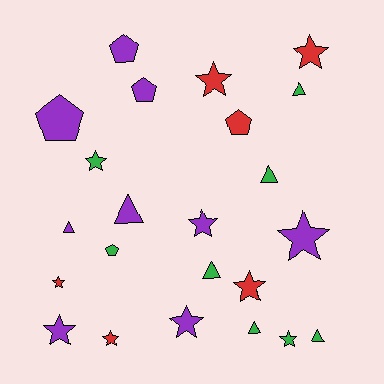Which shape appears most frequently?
Star, with 11 objects.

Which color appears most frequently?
Purple, with 9 objects.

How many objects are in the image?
There are 23 objects.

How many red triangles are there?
There are no red triangles.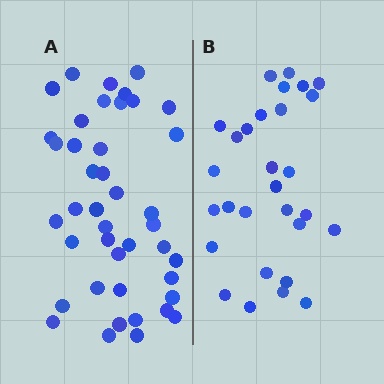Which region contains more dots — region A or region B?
Region A (the left region) has more dots.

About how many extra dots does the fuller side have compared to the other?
Region A has approximately 15 more dots than region B.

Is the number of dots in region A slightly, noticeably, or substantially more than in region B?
Region A has noticeably more, but not dramatically so. The ratio is roughly 1.4 to 1.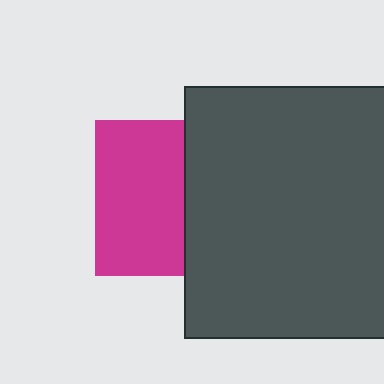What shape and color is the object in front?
The object in front is a dark gray square.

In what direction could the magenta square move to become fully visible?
The magenta square could move left. That would shift it out from behind the dark gray square entirely.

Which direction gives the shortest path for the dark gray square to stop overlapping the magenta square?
Moving right gives the shortest separation.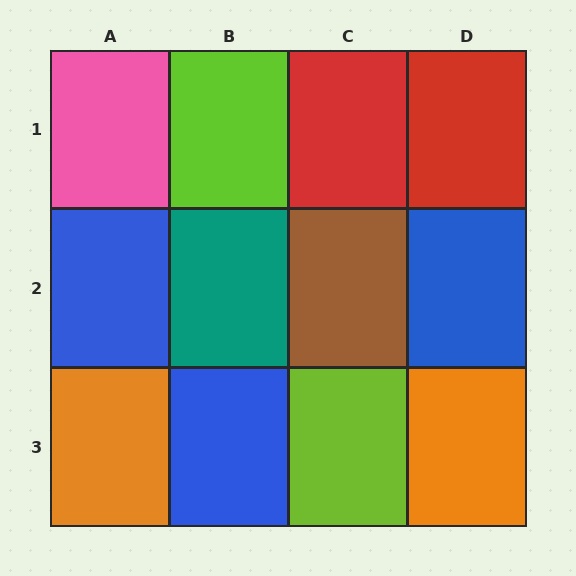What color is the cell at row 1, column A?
Pink.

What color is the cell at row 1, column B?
Lime.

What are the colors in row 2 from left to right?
Blue, teal, brown, blue.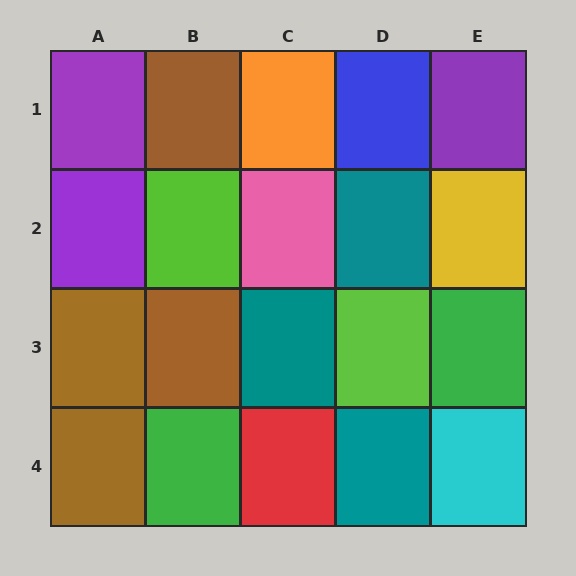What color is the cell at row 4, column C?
Red.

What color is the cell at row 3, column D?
Lime.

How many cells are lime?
2 cells are lime.